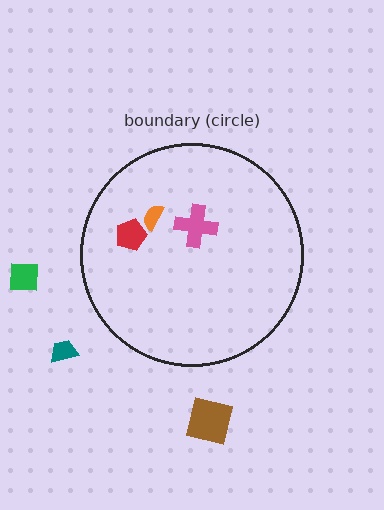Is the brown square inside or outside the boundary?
Outside.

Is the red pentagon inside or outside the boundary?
Inside.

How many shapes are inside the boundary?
3 inside, 3 outside.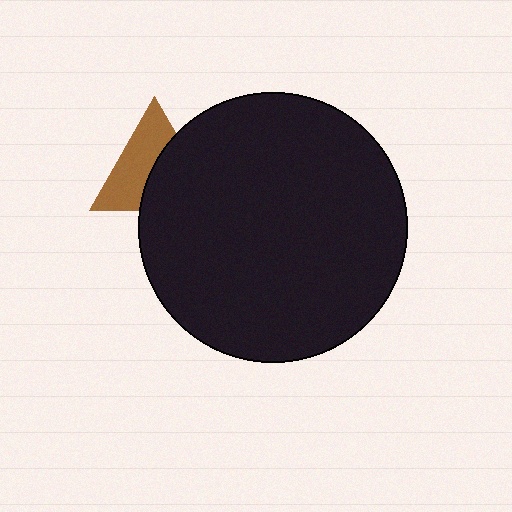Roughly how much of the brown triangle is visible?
About half of it is visible (roughly 53%).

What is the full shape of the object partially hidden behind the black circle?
The partially hidden object is a brown triangle.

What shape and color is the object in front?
The object in front is a black circle.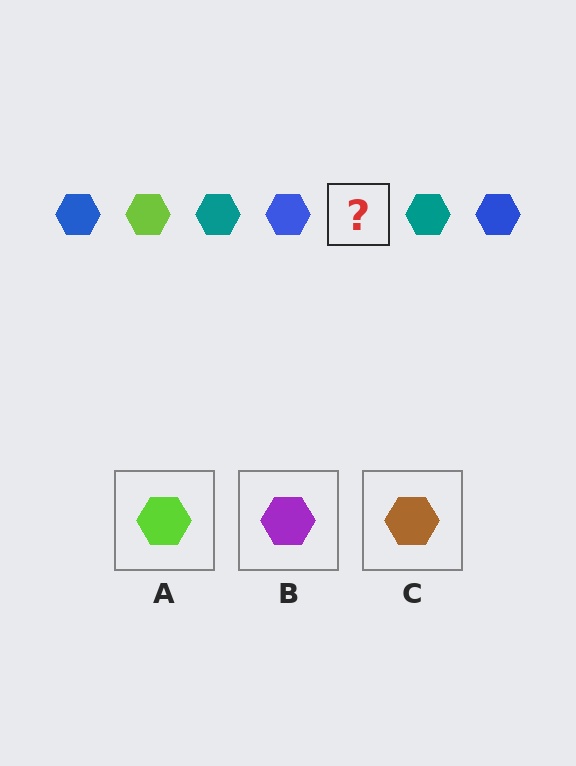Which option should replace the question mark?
Option A.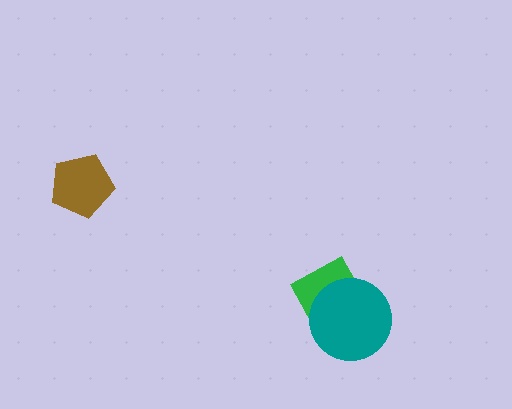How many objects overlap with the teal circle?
1 object overlaps with the teal circle.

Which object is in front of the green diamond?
The teal circle is in front of the green diamond.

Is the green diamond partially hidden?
Yes, it is partially covered by another shape.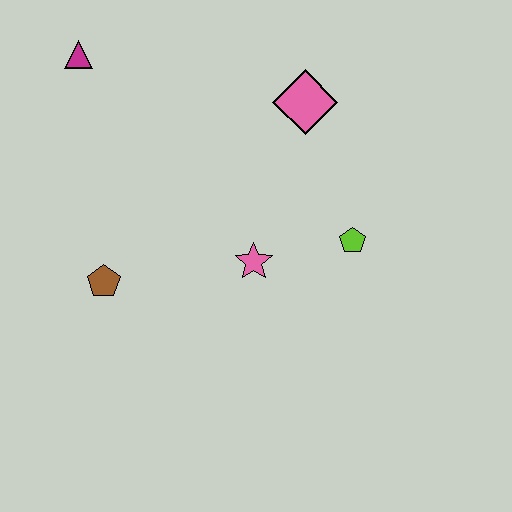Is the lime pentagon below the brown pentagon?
No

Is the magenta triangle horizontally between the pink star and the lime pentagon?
No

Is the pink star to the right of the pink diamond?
No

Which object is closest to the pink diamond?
The lime pentagon is closest to the pink diamond.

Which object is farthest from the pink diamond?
The brown pentagon is farthest from the pink diamond.